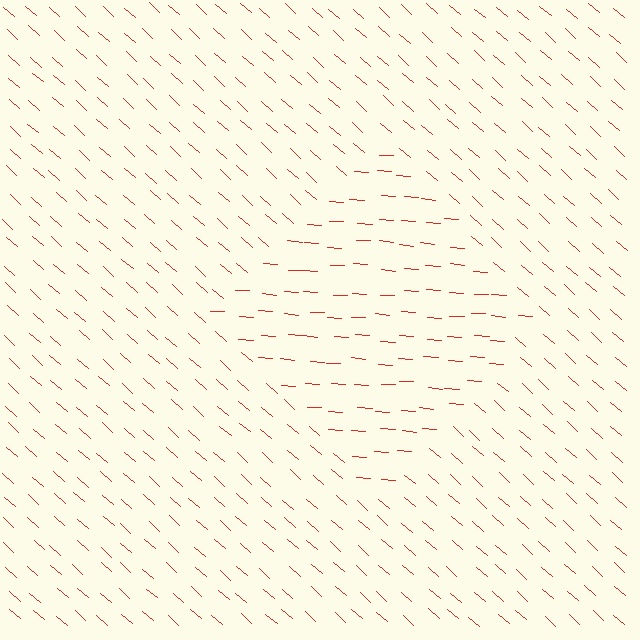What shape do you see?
I see a diamond.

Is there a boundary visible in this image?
Yes, there is a texture boundary formed by a change in line orientation.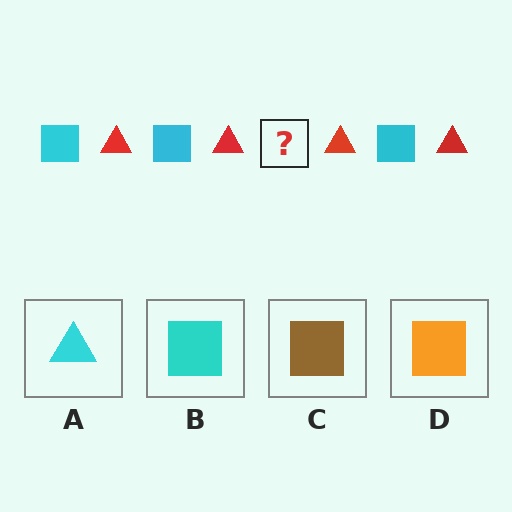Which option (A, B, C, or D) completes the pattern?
B.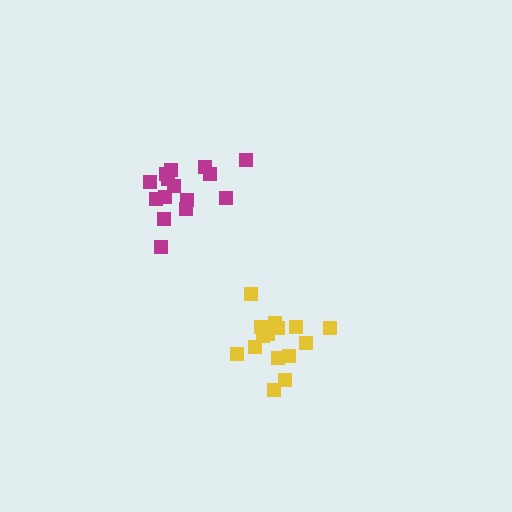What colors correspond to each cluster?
The clusters are colored: magenta, yellow.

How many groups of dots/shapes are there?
There are 2 groups.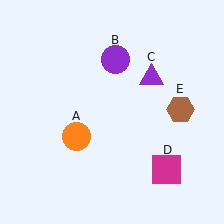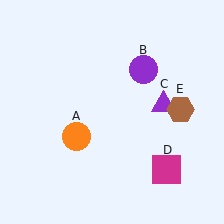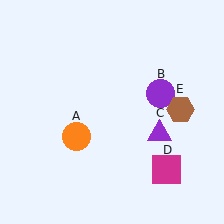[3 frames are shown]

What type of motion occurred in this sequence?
The purple circle (object B), purple triangle (object C) rotated clockwise around the center of the scene.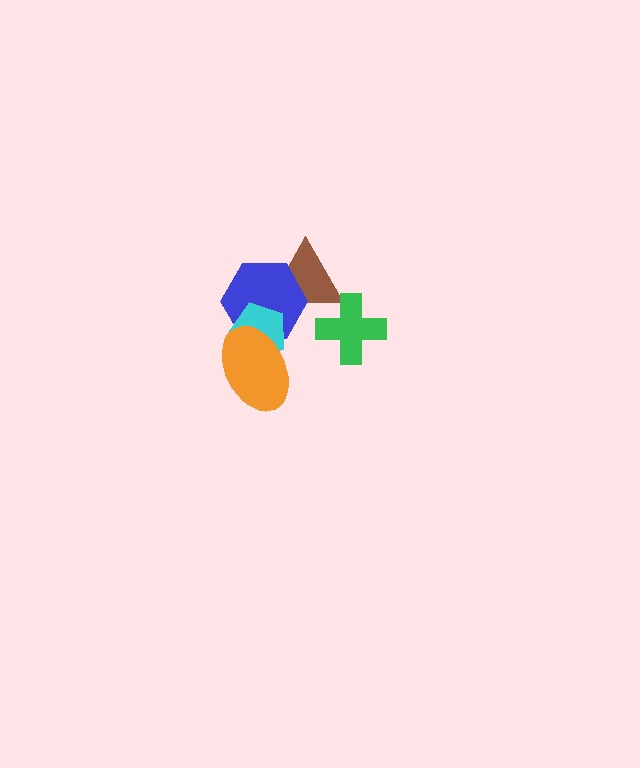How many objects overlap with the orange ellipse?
2 objects overlap with the orange ellipse.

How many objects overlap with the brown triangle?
2 objects overlap with the brown triangle.